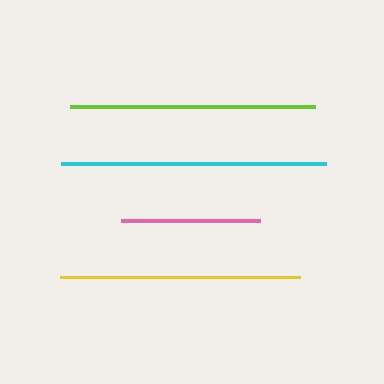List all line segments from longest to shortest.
From longest to shortest: cyan, lime, yellow, pink.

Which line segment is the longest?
The cyan line is the longest at approximately 265 pixels.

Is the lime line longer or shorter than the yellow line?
The lime line is longer than the yellow line.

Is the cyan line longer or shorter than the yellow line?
The cyan line is longer than the yellow line.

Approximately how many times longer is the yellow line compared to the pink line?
The yellow line is approximately 1.7 times the length of the pink line.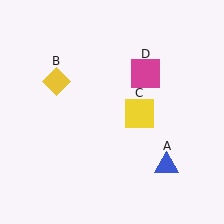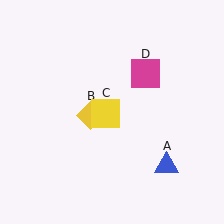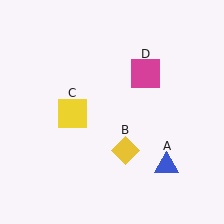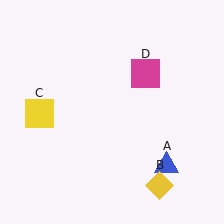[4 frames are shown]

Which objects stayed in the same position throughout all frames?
Blue triangle (object A) and magenta square (object D) remained stationary.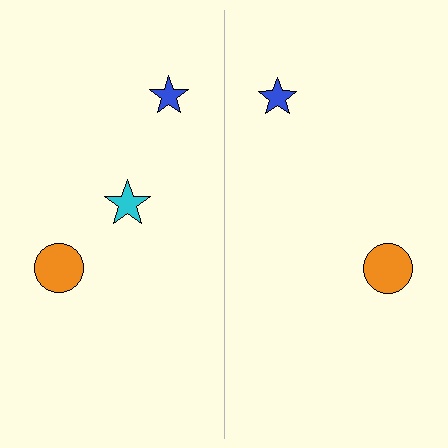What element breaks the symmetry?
A cyan star is missing from the right side.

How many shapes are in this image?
There are 5 shapes in this image.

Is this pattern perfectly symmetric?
No, the pattern is not perfectly symmetric. A cyan star is missing from the right side.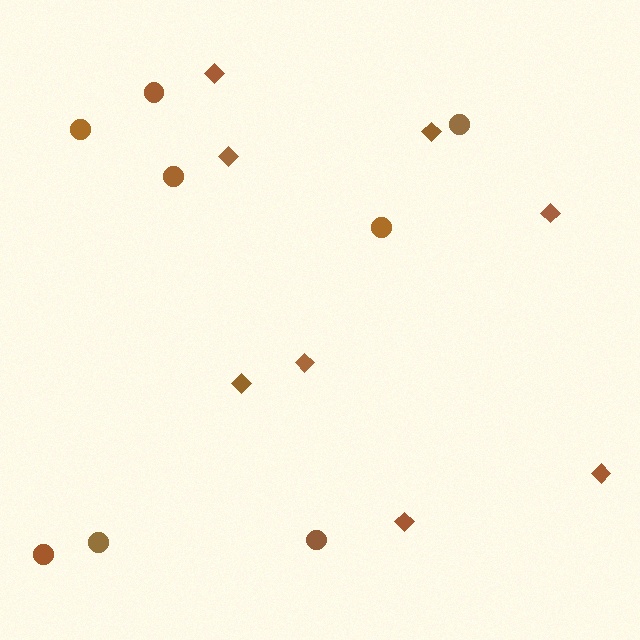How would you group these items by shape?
There are 2 groups: one group of diamonds (8) and one group of circles (8).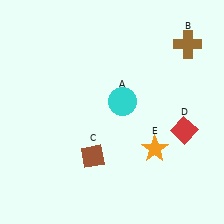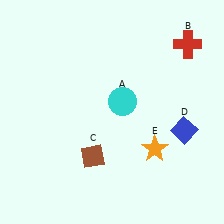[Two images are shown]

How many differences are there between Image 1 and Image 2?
There are 2 differences between the two images.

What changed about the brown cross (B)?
In Image 1, B is brown. In Image 2, it changed to red.